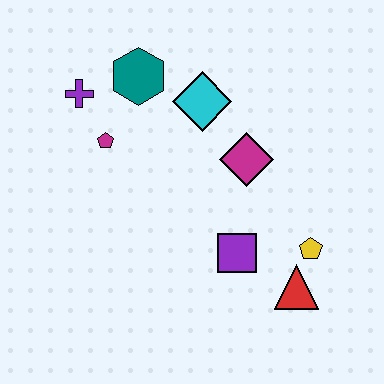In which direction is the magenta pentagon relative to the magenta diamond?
The magenta pentagon is to the left of the magenta diamond.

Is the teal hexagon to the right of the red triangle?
No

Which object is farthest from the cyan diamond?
The red triangle is farthest from the cyan diamond.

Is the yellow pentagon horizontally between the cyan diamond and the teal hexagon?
No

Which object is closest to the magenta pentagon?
The purple cross is closest to the magenta pentagon.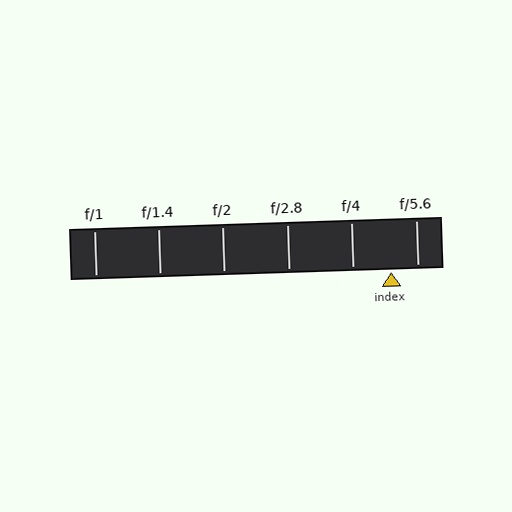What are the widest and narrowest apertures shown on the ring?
The widest aperture shown is f/1 and the narrowest is f/5.6.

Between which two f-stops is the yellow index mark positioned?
The index mark is between f/4 and f/5.6.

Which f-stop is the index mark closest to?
The index mark is closest to f/5.6.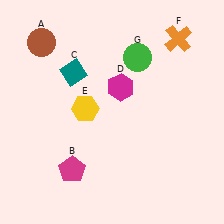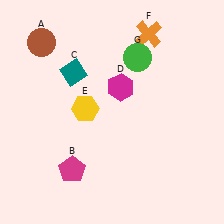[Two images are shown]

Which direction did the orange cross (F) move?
The orange cross (F) moved left.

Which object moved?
The orange cross (F) moved left.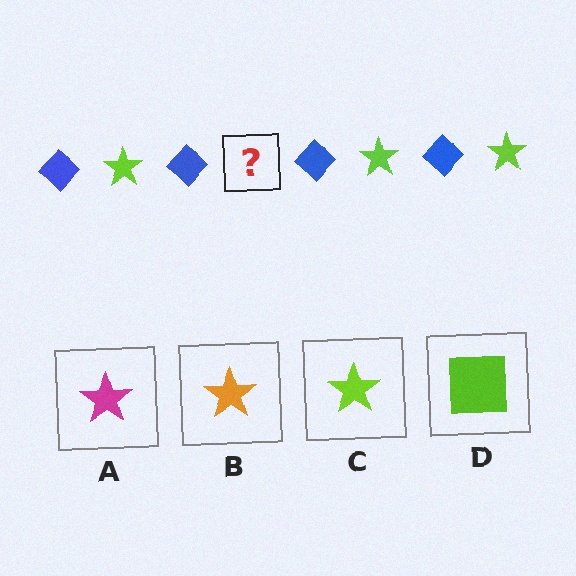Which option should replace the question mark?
Option C.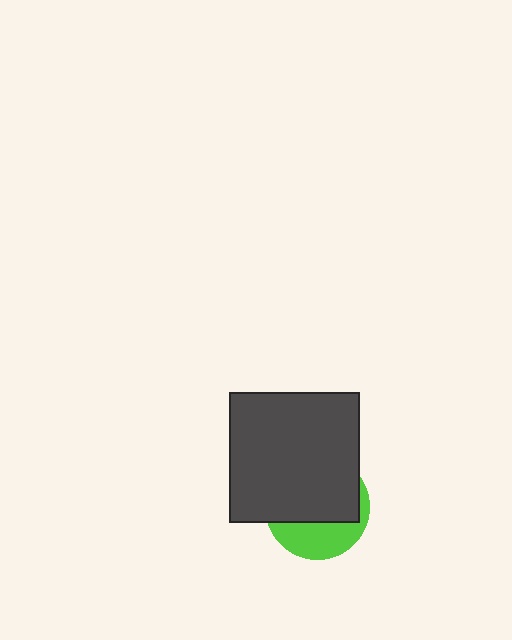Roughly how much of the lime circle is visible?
A small part of it is visible (roughly 35%).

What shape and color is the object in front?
The object in front is a dark gray square.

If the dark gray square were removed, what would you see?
You would see the complete lime circle.